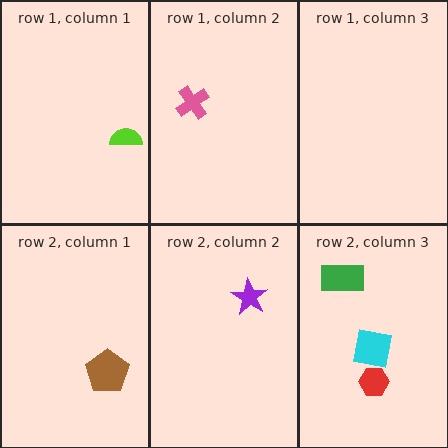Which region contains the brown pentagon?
The row 2, column 1 region.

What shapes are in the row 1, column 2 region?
The pink cross.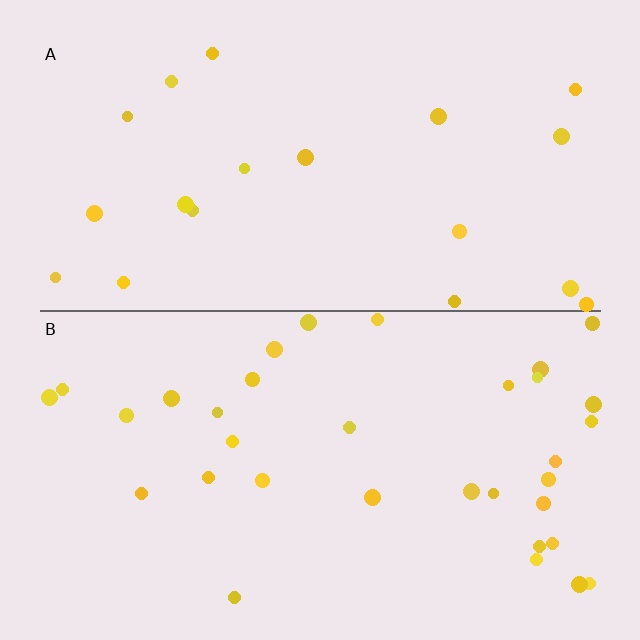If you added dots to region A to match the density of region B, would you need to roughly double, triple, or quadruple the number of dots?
Approximately double.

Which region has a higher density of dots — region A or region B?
B (the bottom).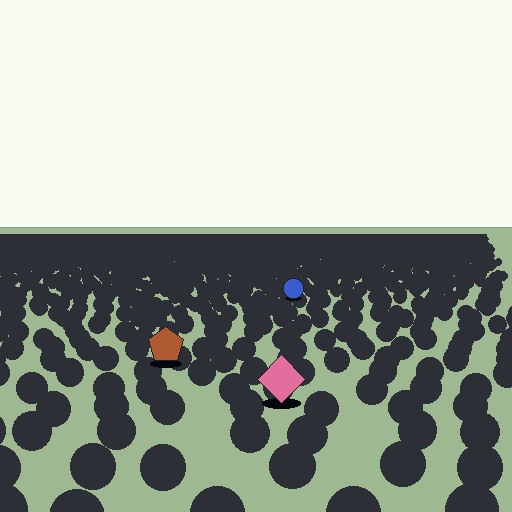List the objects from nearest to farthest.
From nearest to farthest: the pink diamond, the brown pentagon, the blue circle.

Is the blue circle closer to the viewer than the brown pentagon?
No. The brown pentagon is closer — you can tell from the texture gradient: the ground texture is coarser near it.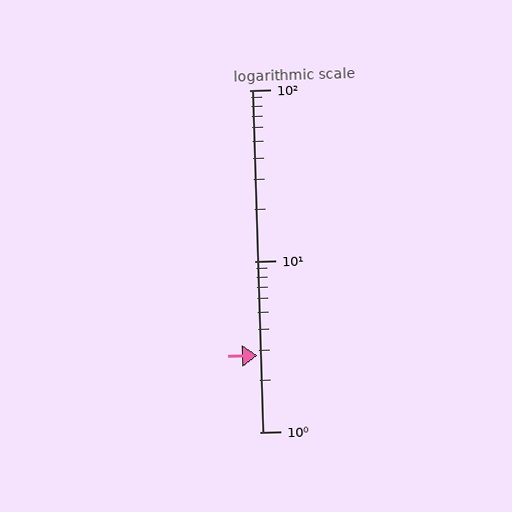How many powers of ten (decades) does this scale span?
The scale spans 2 decades, from 1 to 100.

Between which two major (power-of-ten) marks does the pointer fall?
The pointer is between 1 and 10.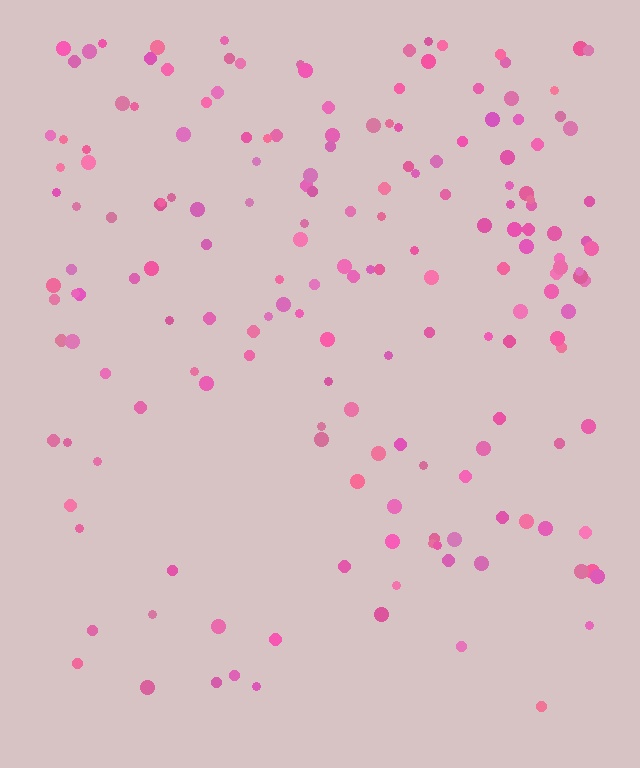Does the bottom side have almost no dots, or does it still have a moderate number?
Still a moderate number, just noticeably fewer than the top.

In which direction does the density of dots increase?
From bottom to top, with the top side densest.